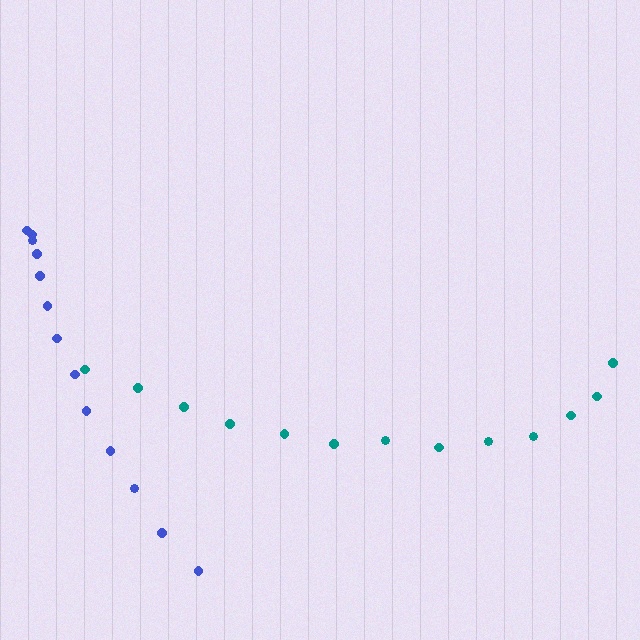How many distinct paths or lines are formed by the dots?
There are 2 distinct paths.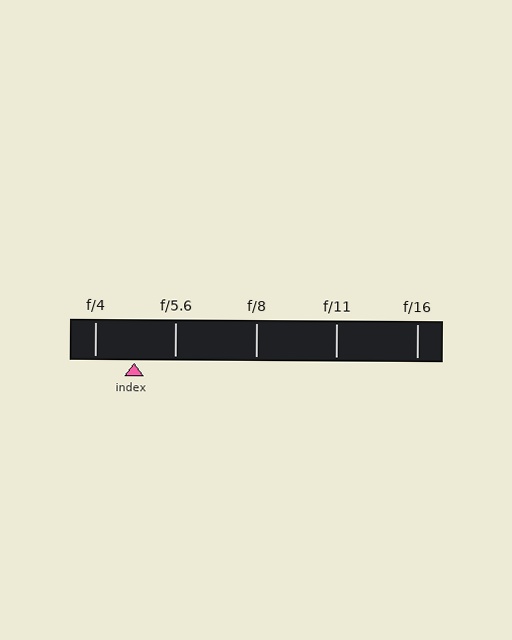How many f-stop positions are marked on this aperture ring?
There are 5 f-stop positions marked.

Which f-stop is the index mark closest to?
The index mark is closest to f/4.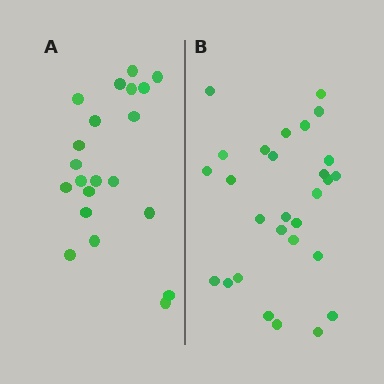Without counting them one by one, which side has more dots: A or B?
Region B (the right region) has more dots.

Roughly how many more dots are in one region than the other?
Region B has roughly 8 or so more dots than region A.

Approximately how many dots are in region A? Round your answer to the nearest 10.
About 20 dots. (The exact count is 21, which rounds to 20.)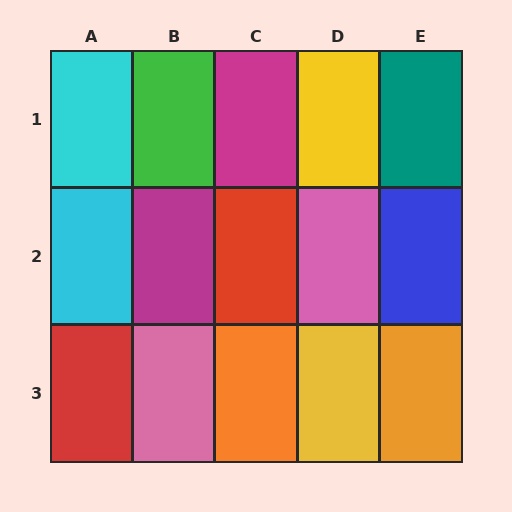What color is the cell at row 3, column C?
Orange.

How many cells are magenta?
2 cells are magenta.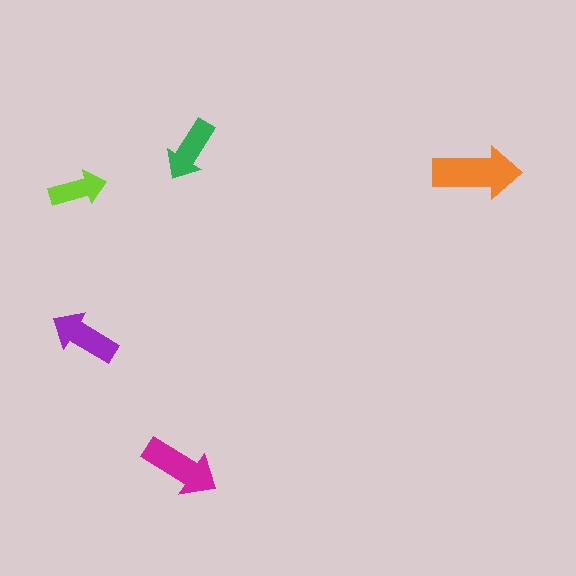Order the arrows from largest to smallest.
the orange one, the magenta one, the purple one, the green one, the lime one.